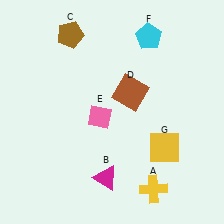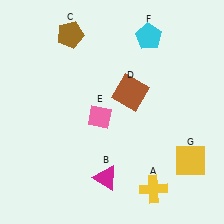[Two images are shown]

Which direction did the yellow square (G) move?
The yellow square (G) moved right.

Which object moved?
The yellow square (G) moved right.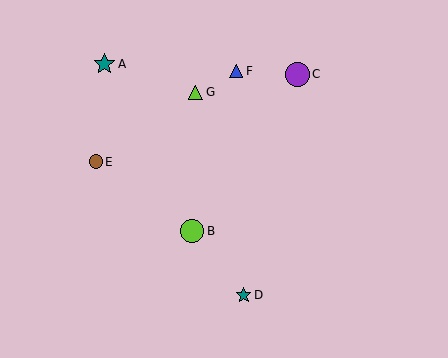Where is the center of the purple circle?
The center of the purple circle is at (297, 74).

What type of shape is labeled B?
Shape B is a lime circle.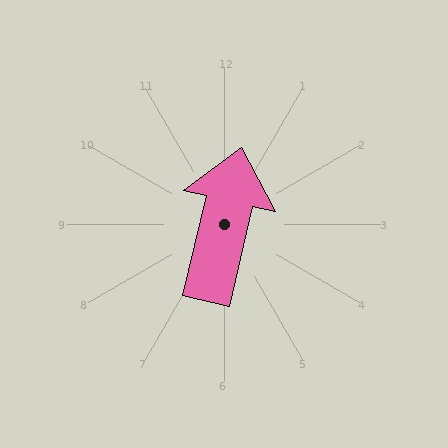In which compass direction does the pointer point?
North.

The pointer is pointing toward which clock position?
Roughly 12 o'clock.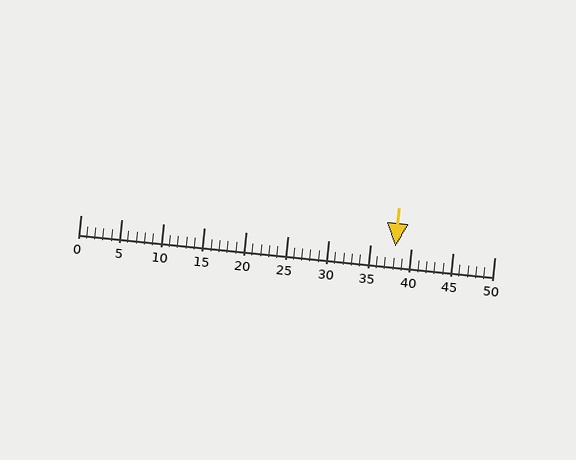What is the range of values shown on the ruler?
The ruler shows values from 0 to 50.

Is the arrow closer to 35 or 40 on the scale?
The arrow is closer to 40.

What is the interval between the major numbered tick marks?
The major tick marks are spaced 5 units apart.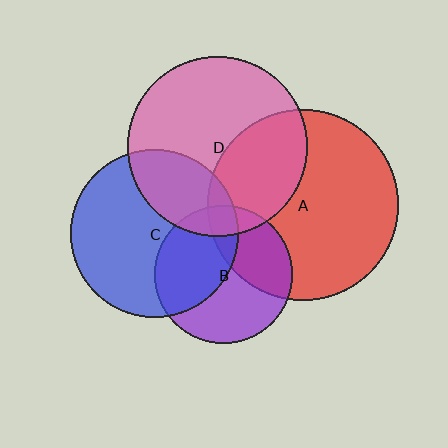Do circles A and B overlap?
Yes.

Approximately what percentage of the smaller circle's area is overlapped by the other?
Approximately 35%.